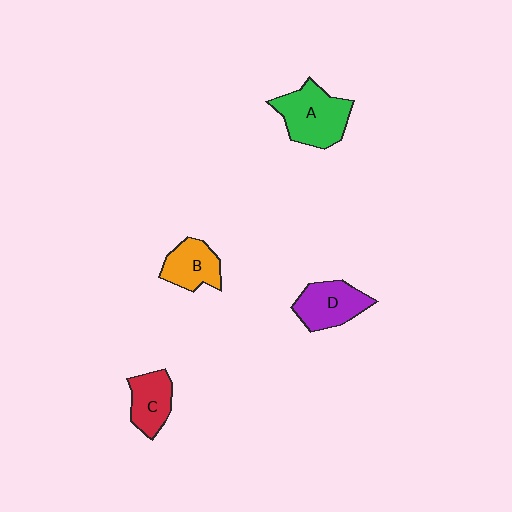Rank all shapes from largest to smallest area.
From largest to smallest: A (green), D (purple), B (orange), C (red).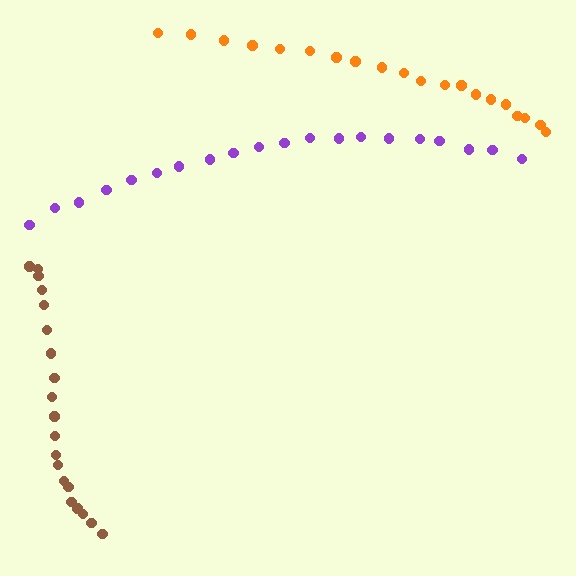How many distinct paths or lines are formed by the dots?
There are 3 distinct paths.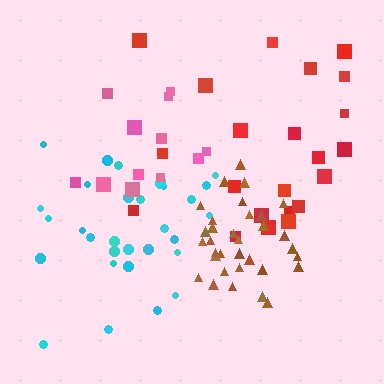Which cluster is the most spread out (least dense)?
Red.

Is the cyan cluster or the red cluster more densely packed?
Cyan.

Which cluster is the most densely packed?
Brown.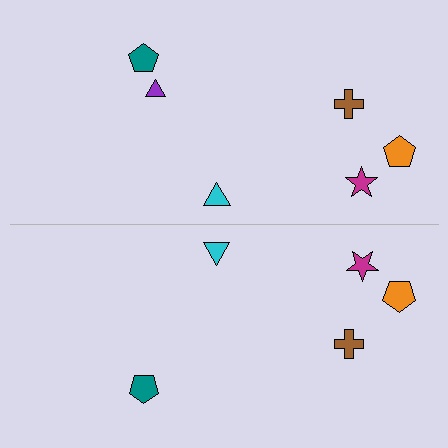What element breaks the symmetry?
A purple triangle is missing from the bottom side.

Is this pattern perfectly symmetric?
No, the pattern is not perfectly symmetric. A purple triangle is missing from the bottom side.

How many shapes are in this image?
There are 11 shapes in this image.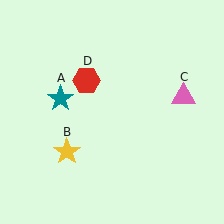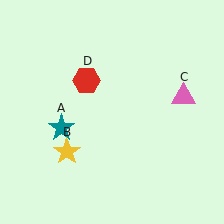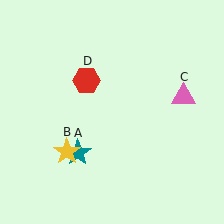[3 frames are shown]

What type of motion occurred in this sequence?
The teal star (object A) rotated counterclockwise around the center of the scene.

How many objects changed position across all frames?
1 object changed position: teal star (object A).